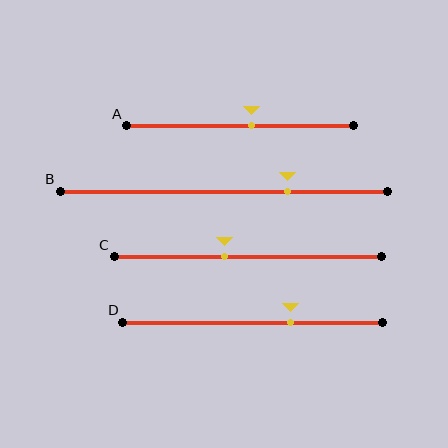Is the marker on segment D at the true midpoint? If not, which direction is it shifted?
No, the marker on segment D is shifted to the right by about 15% of the segment length.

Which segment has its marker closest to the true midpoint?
Segment A has its marker closest to the true midpoint.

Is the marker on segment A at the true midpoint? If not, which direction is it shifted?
No, the marker on segment A is shifted to the right by about 5% of the segment length.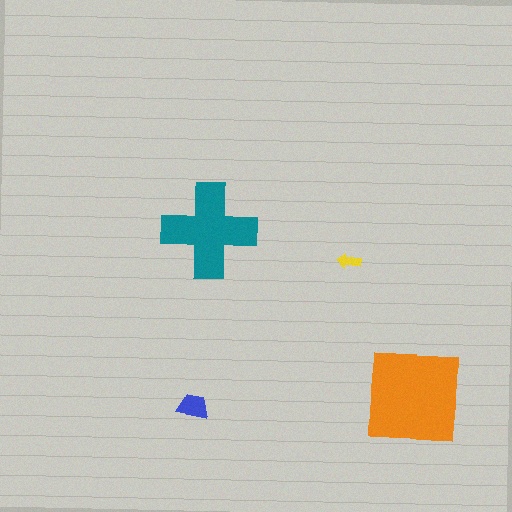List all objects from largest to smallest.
The orange square, the teal cross, the blue trapezoid, the yellow arrow.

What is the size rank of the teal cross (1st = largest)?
2nd.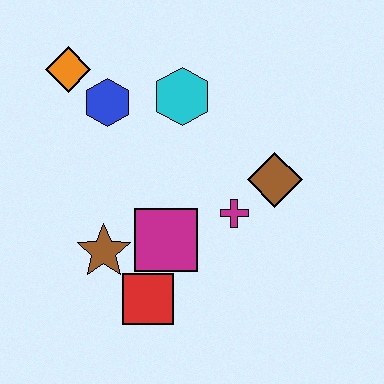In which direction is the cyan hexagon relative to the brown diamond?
The cyan hexagon is to the left of the brown diamond.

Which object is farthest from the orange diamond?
The red square is farthest from the orange diamond.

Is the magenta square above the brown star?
Yes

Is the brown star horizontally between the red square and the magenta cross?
No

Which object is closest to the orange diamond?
The blue hexagon is closest to the orange diamond.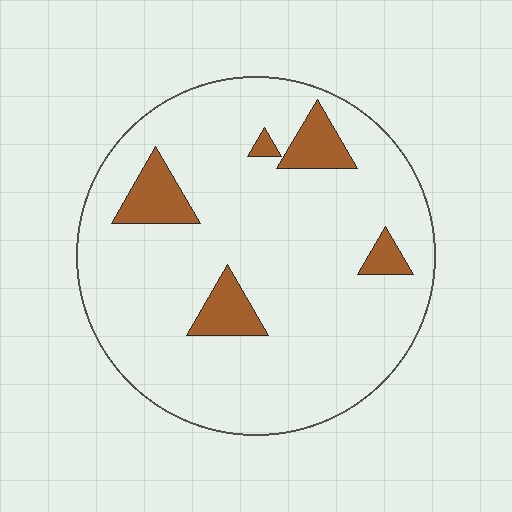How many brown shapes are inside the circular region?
5.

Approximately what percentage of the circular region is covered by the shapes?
Approximately 10%.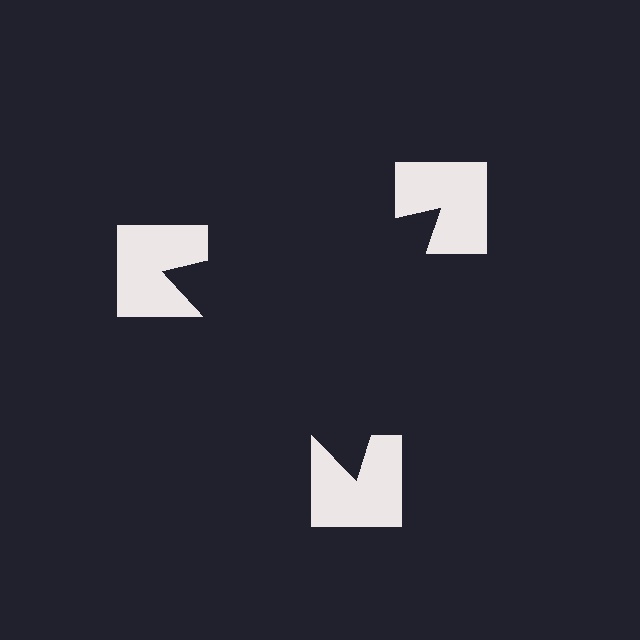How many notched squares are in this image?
There are 3 — one at each vertex of the illusory triangle.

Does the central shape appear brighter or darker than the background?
It typically appears slightly darker than the background, even though no actual brightness change is drawn.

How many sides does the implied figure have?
3 sides.